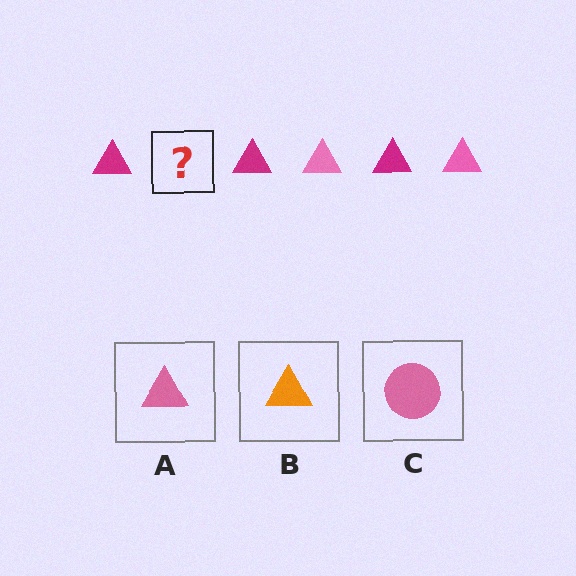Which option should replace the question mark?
Option A.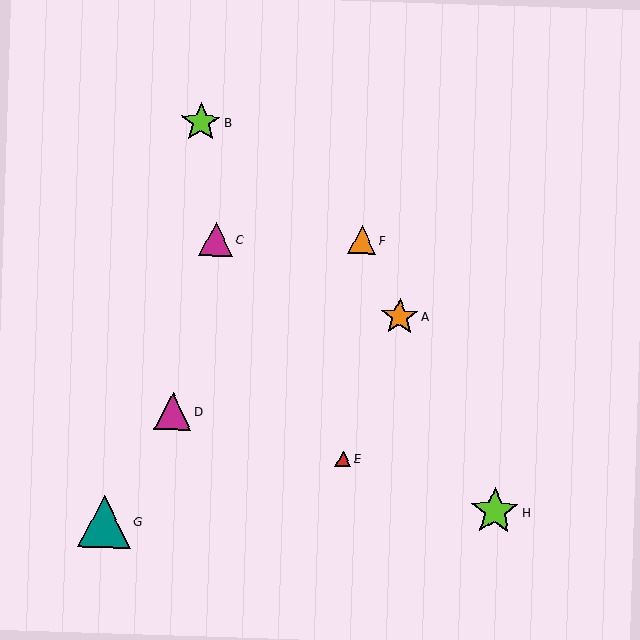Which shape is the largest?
The teal triangle (labeled G) is the largest.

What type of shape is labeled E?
Shape E is a red triangle.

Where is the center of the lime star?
The center of the lime star is at (201, 122).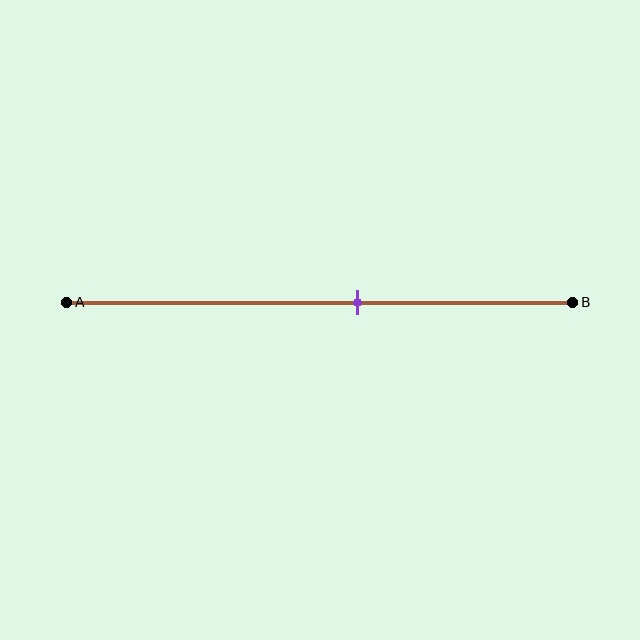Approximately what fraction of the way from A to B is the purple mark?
The purple mark is approximately 60% of the way from A to B.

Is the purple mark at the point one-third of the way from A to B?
No, the mark is at about 60% from A, not at the 33% one-third point.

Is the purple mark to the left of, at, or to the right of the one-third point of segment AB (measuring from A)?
The purple mark is to the right of the one-third point of segment AB.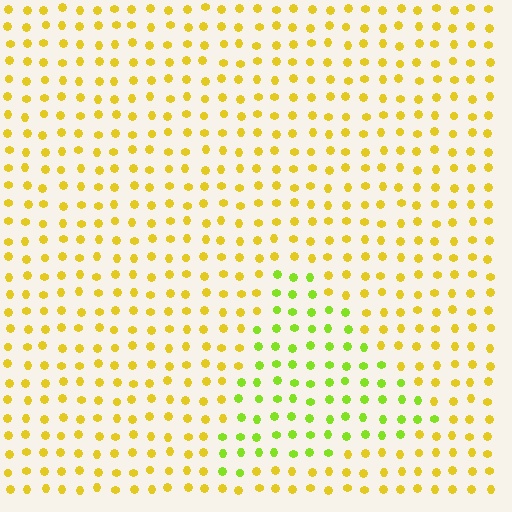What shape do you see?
I see a triangle.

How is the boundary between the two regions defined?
The boundary is defined purely by a slight shift in hue (about 38 degrees). Spacing, size, and orientation are identical on both sides.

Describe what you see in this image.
The image is filled with small yellow elements in a uniform arrangement. A triangle-shaped region is visible where the elements are tinted to a slightly different hue, forming a subtle color boundary.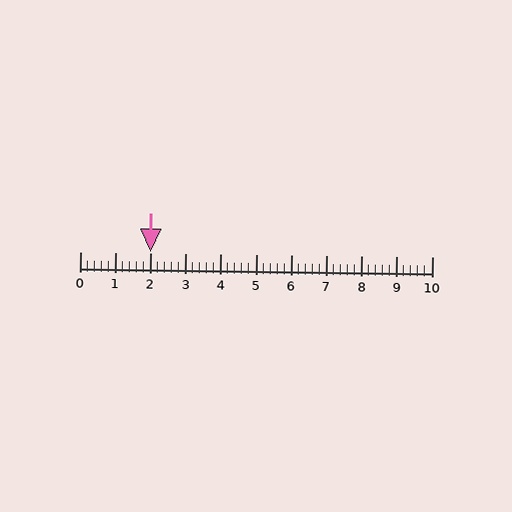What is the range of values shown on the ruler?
The ruler shows values from 0 to 10.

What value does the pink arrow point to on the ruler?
The pink arrow points to approximately 2.0.